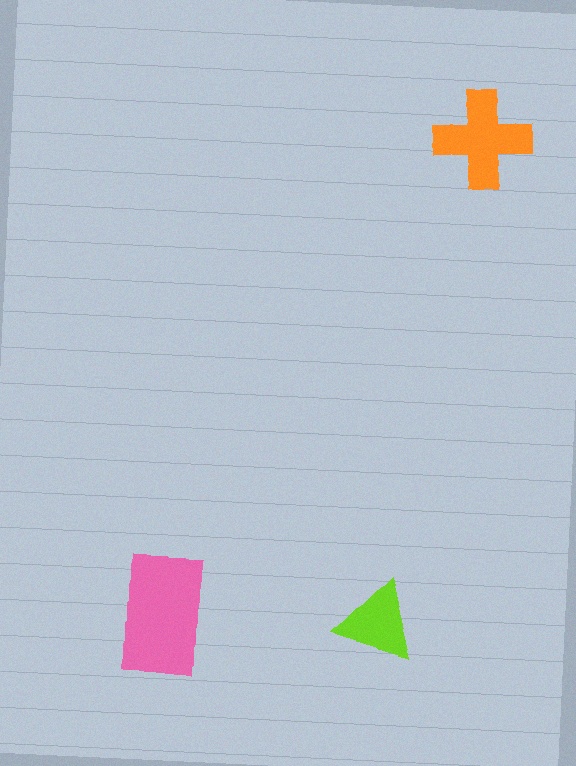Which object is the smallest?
The lime triangle.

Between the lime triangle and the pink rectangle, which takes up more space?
The pink rectangle.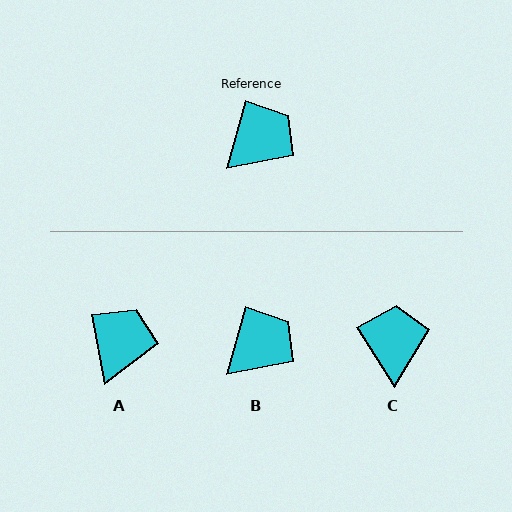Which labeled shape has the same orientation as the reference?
B.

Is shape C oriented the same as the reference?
No, it is off by about 47 degrees.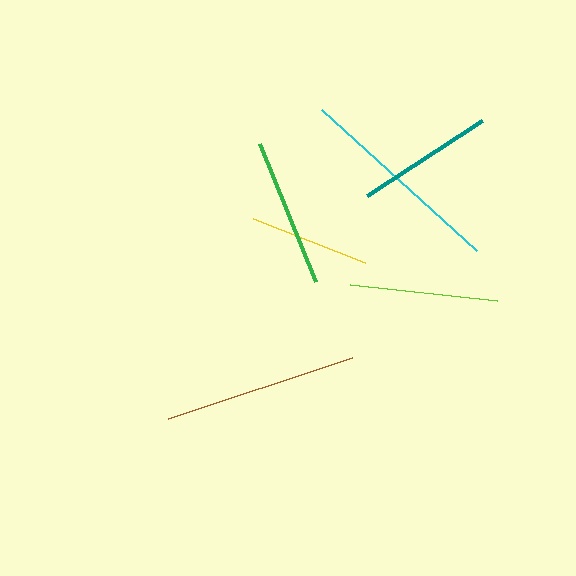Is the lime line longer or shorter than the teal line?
The lime line is longer than the teal line.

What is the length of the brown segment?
The brown segment is approximately 193 pixels long.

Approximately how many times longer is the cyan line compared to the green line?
The cyan line is approximately 1.4 times the length of the green line.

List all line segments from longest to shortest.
From longest to shortest: cyan, brown, green, lime, teal, yellow.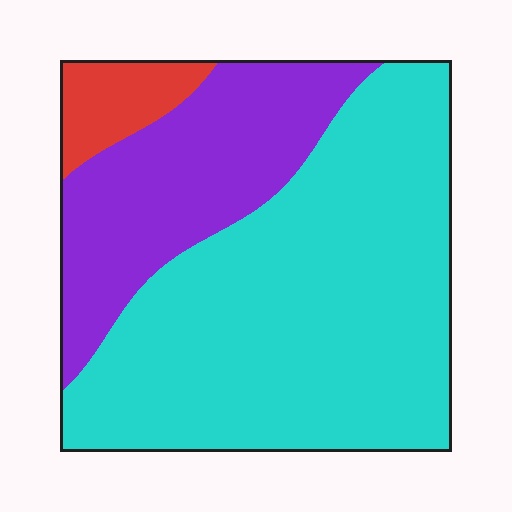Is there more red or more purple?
Purple.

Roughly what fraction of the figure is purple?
Purple takes up about one quarter (1/4) of the figure.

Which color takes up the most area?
Cyan, at roughly 65%.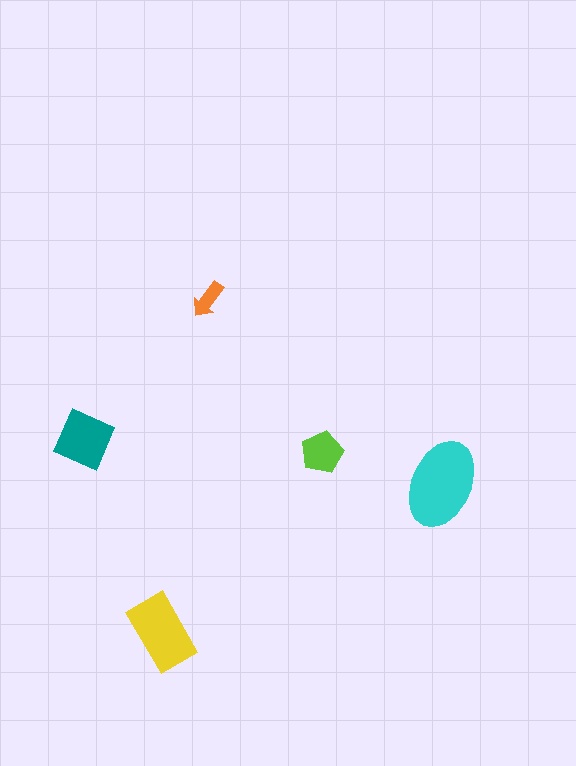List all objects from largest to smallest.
The cyan ellipse, the yellow rectangle, the teal diamond, the lime pentagon, the orange arrow.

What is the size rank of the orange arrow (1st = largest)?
5th.